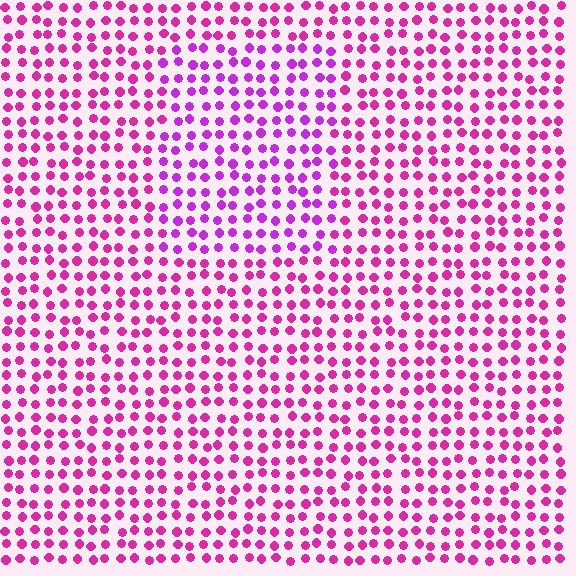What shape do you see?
I see a rectangle.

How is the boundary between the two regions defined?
The boundary is defined purely by a slight shift in hue (about 25 degrees). Spacing, size, and orientation are identical on both sides.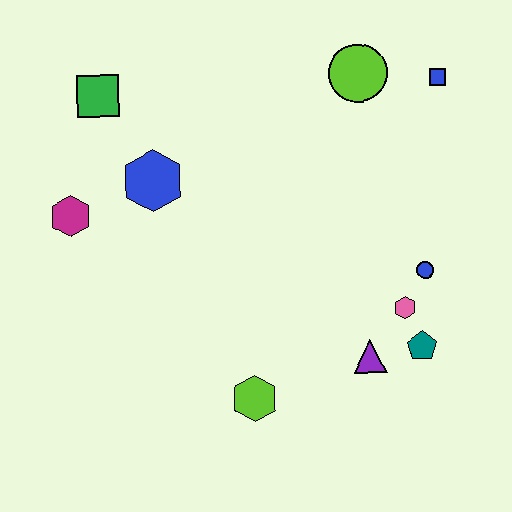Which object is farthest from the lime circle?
The lime hexagon is farthest from the lime circle.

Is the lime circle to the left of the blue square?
Yes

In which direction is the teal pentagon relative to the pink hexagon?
The teal pentagon is below the pink hexagon.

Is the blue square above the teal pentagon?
Yes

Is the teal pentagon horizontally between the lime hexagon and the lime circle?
No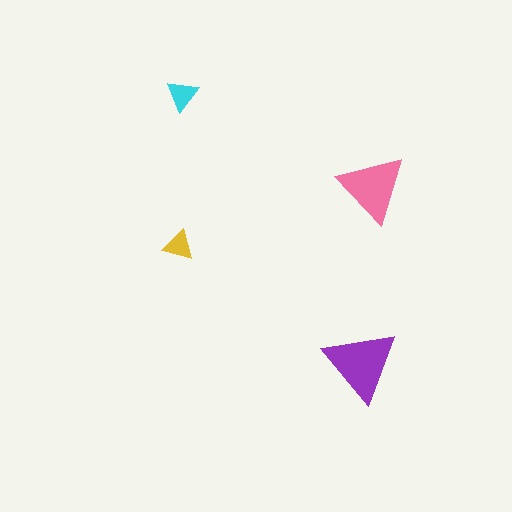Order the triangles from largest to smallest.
the purple one, the pink one, the cyan one, the yellow one.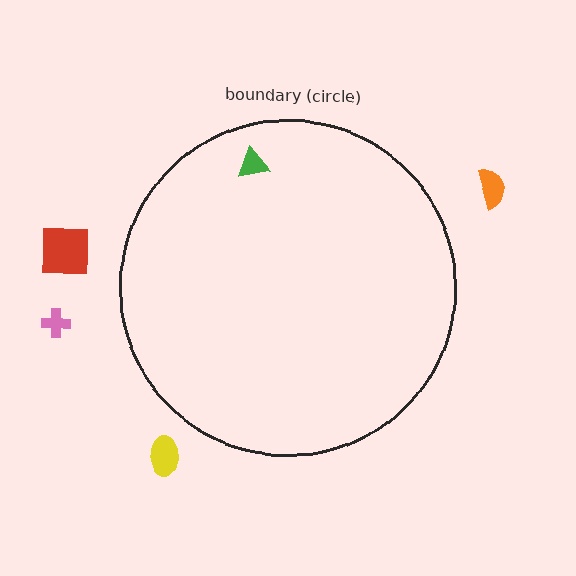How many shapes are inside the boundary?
1 inside, 4 outside.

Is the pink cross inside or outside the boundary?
Outside.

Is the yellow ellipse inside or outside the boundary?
Outside.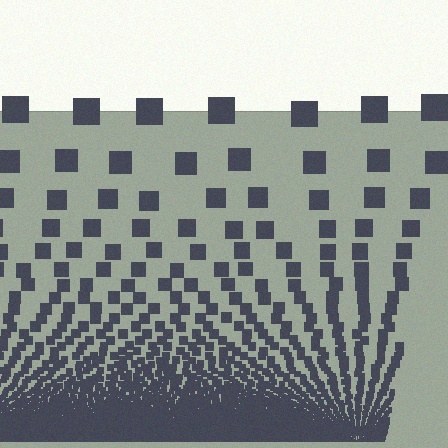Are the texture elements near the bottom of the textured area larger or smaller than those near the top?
Smaller. The gradient is inverted — elements near the bottom are smaller and denser.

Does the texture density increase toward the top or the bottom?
Density increases toward the bottom.